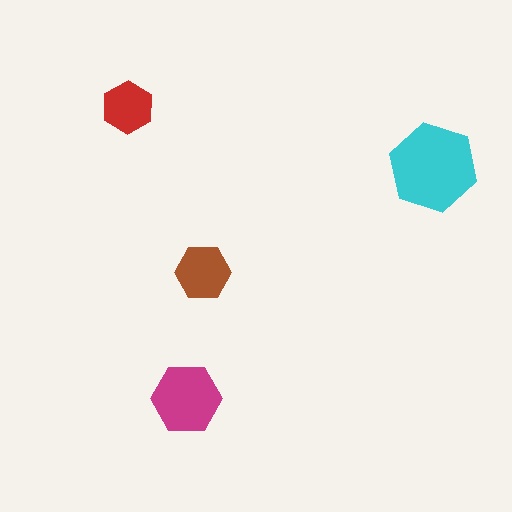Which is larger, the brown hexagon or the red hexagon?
The brown one.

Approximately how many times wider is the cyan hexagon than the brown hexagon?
About 1.5 times wider.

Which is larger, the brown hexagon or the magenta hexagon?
The magenta one.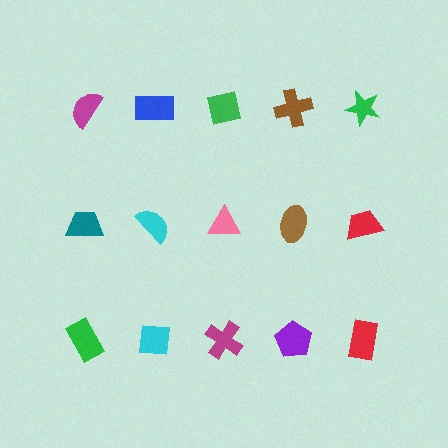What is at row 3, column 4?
A purple pentagon.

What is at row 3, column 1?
A green rectangle.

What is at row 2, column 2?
A cyan semicircle.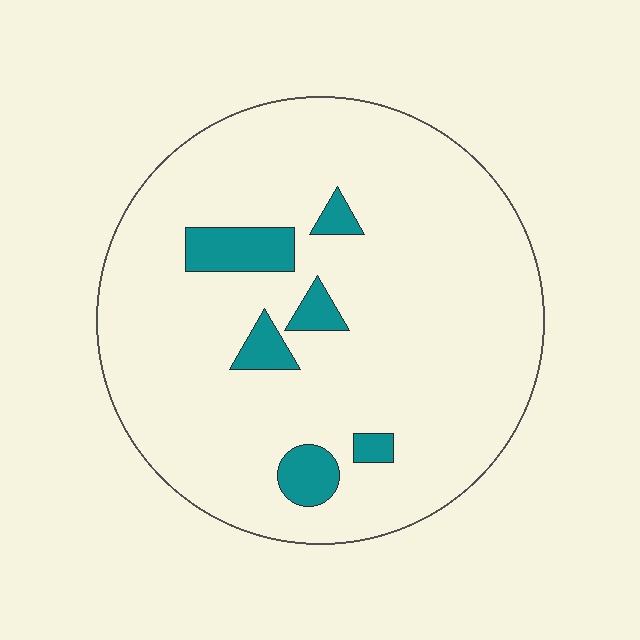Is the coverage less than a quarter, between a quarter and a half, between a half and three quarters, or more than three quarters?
Less than a quarter.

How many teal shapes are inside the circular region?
6.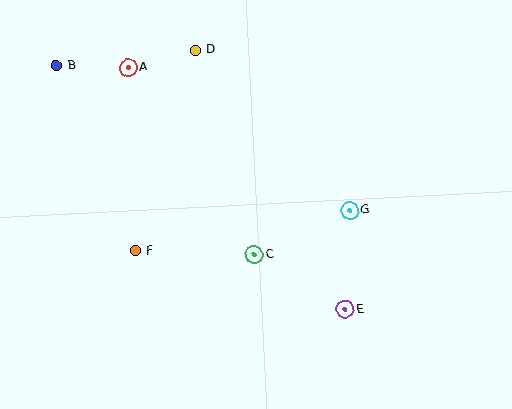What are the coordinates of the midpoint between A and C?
The midpoint between A and C is at (191, 161).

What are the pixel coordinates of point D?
Point D is at (195, 50).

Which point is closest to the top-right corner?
Point G is closest to the top-right corner.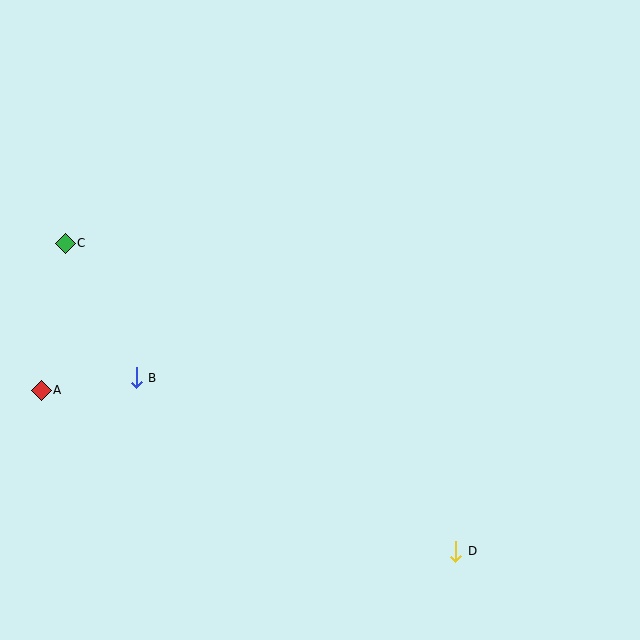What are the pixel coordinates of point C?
Point C is at (65, 243).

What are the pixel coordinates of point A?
Point A is at (41, 390).